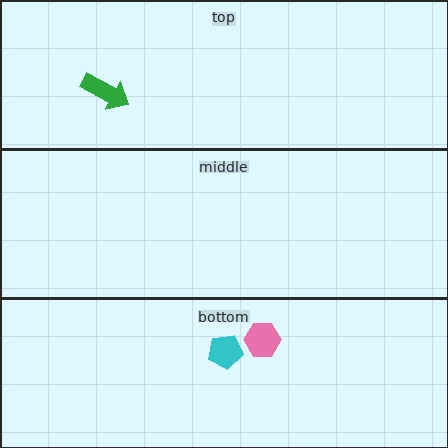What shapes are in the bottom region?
The pink hexagon, the cyan pentagon.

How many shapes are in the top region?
1.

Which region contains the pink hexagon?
The bottom region.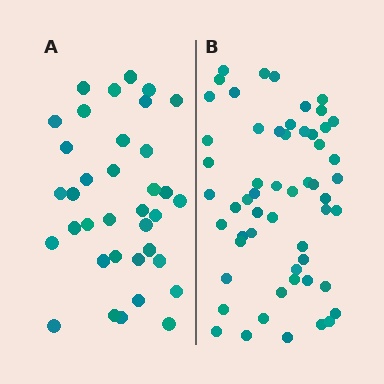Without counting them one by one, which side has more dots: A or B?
Region B (the right region) has more dots.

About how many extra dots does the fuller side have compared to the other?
Region B has approximately 20 more dots than region A.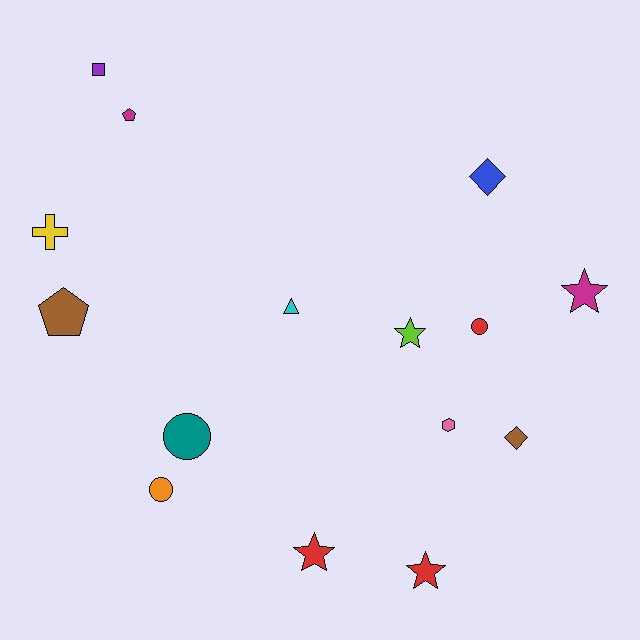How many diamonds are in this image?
There are 2 diamonds.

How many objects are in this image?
There are 15 objects.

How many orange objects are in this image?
There is 1 orange object.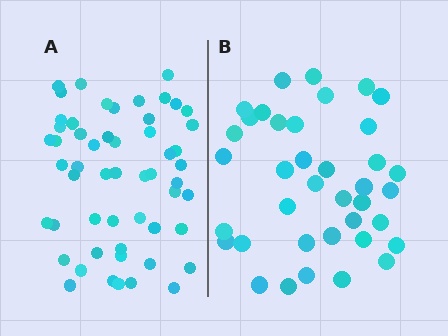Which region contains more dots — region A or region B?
Region A (the left region) has more dots.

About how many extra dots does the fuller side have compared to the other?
Region A has approximately 15 more dots than region B.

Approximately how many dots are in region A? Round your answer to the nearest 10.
About 50 dots. (The exact count is 54, which rounds to 50.)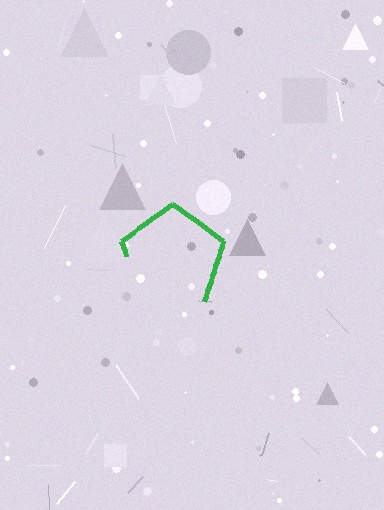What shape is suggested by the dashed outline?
The dashed outline suggests a pentagon.